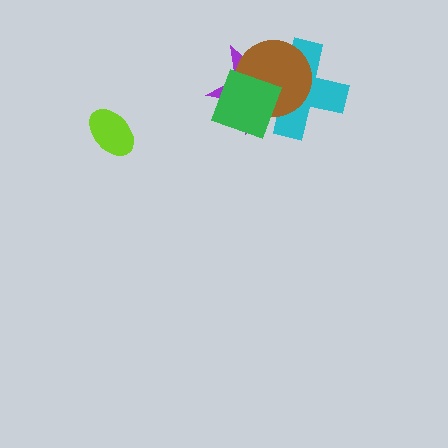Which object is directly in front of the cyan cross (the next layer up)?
The brown circle is directly in front of the cyan cross.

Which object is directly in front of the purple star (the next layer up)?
The cyan cross is directly in front of the purple star.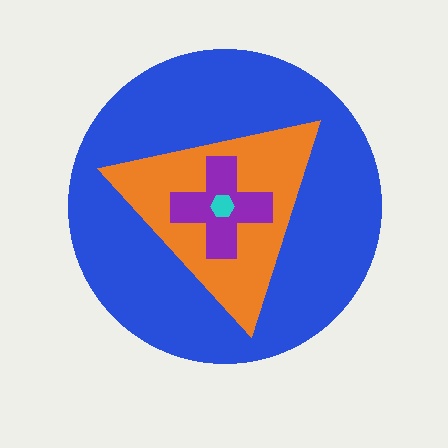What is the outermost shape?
The blue circle.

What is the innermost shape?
The cyan hexagon.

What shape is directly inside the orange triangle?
The purple cross.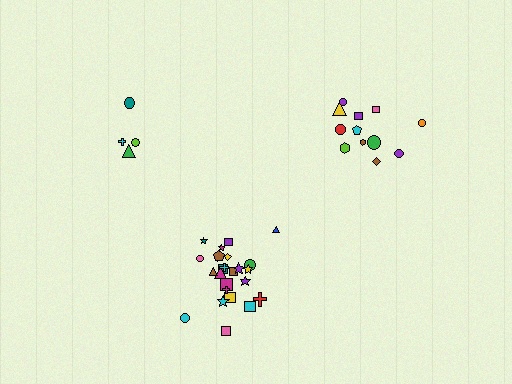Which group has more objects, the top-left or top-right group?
The top-right group.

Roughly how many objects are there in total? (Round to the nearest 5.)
Roughly 40 objects in total.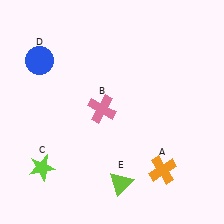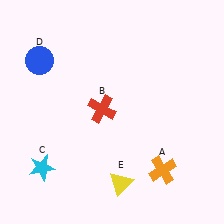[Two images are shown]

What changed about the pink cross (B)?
In Image 1, B is pink. In Image 2, it changed to red.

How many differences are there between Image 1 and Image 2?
There are 3 differences between the two images.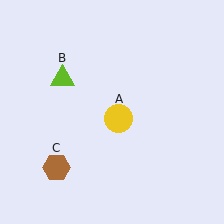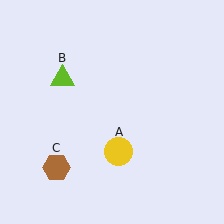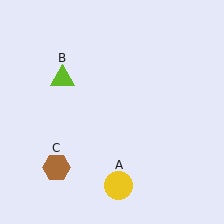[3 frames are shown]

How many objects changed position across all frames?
1 object changed position: yellow circle (object A).